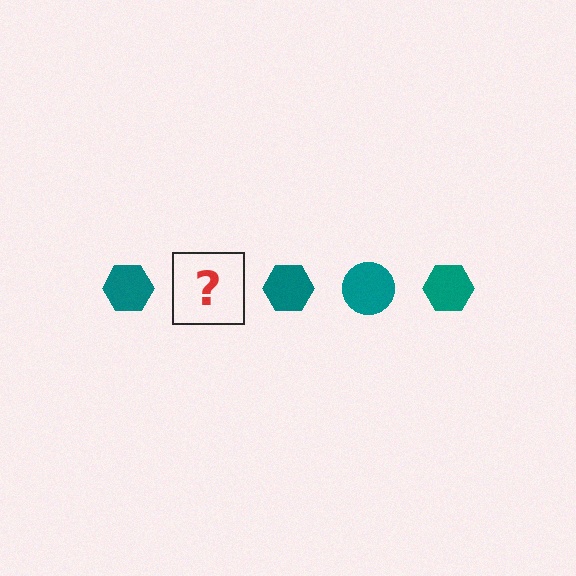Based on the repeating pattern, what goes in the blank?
The blank should be a teal circle.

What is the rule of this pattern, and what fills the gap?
The rule is that the pattern cycles through hexagon, circle shapes in teal. The gap should be filled with a teal circle.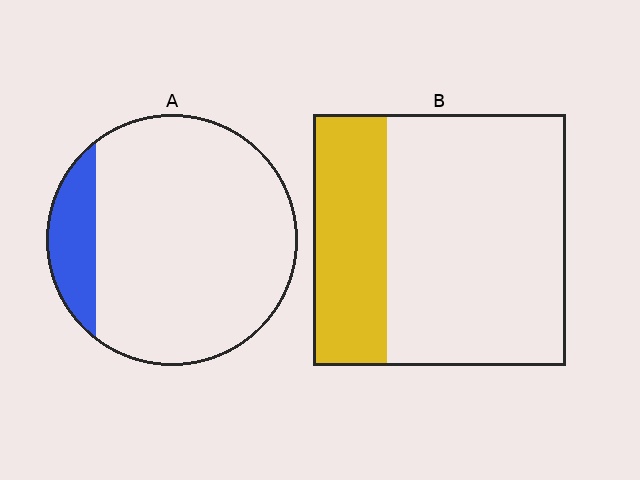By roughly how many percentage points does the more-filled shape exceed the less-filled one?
By roughly 15 percentage points (B over A).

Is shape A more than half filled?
No.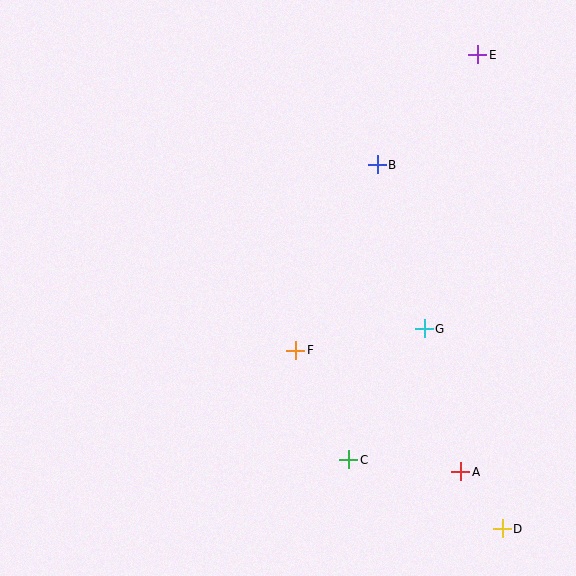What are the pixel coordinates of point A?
Point A is at (461, 472).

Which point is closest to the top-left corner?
Point B is closest to the top-left corner.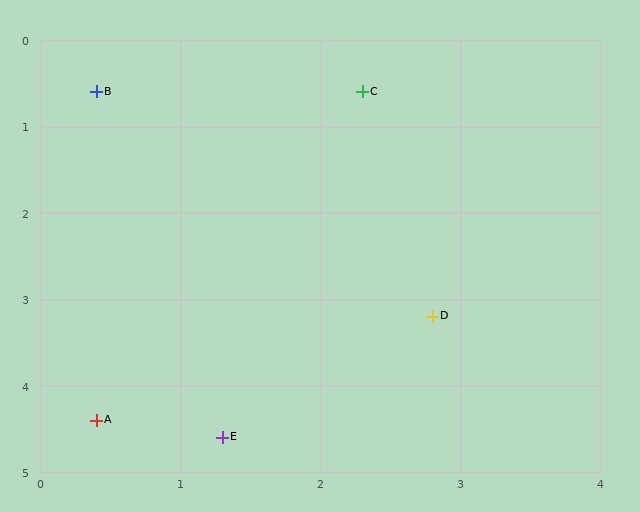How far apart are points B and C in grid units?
Points B and C are about 1.9 grid units apart.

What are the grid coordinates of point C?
Point C is at approximately (2.3, 0.6).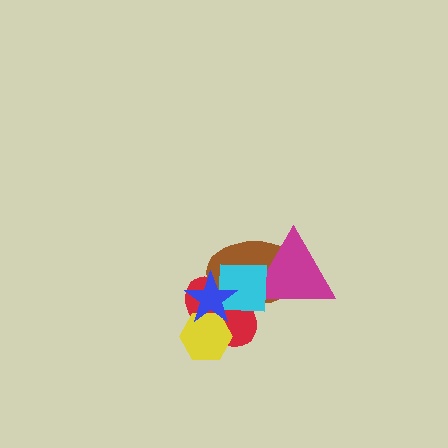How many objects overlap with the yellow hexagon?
2 objects overlap with the yellow hexagon.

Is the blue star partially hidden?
No, no other shape covers it.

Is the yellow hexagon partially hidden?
Yes, it is partially covered by another shape.